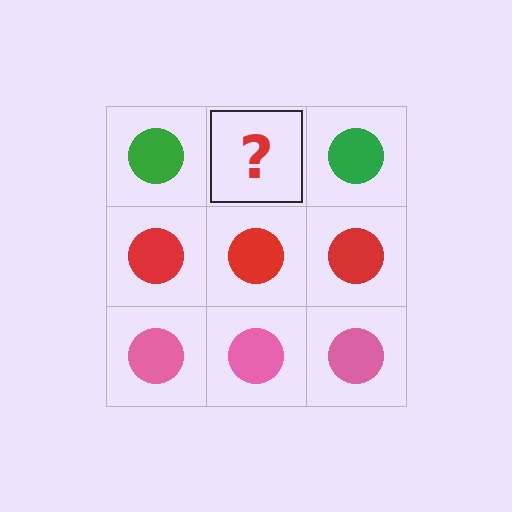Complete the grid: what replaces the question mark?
The question mark should be replaced with a green circle.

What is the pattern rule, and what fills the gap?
The rule is that each row has a consistent color. The gap should be filled with a green circle.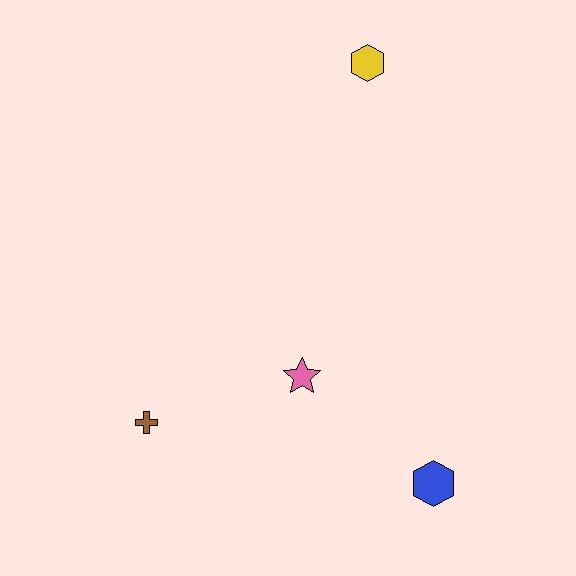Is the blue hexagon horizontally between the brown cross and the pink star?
No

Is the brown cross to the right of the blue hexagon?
No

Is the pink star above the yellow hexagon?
No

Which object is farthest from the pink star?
The yellow hexagon is farthest from the pink star.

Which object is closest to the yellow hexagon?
The pink star is closest to the yellow hexagon.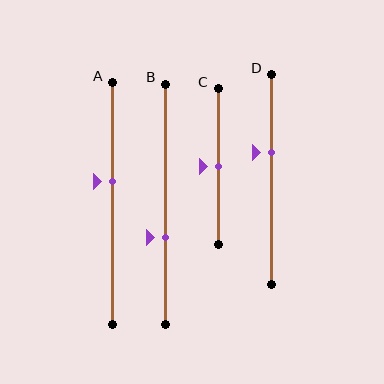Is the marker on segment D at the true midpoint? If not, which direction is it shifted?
No, the marker on segment D is shifted upward by about 13% of the segment length.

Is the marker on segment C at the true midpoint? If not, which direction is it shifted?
Yes, the marker on segment C is at the true midpoint.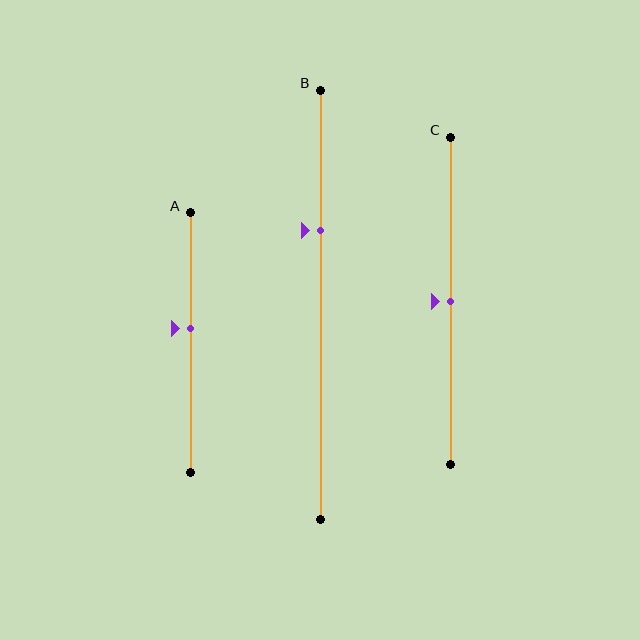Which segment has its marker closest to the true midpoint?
Segment C has its marker closest to the true midpoint.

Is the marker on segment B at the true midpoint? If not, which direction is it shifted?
No, the marker on segment B is shifted upward by about 17% of the segment length.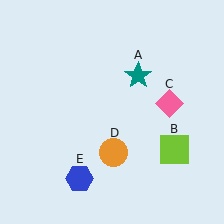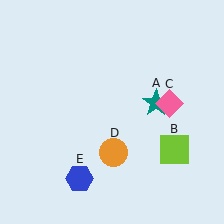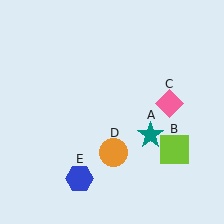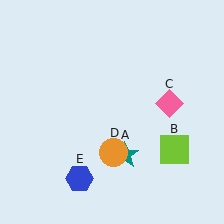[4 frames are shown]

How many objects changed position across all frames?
1 object changed position: teal star (object A).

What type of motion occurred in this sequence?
The teal star (object A) rotated clockwise around the center of the scene.